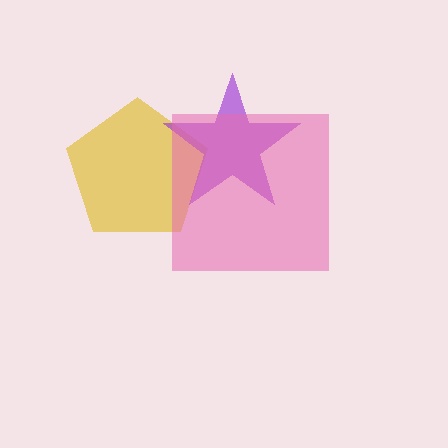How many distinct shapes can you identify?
There are 3 distinct shapes: a yellow pentagon, a purple star, a pink square.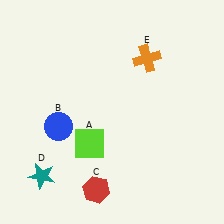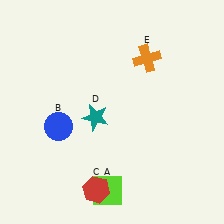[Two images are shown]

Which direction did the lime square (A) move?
The lime square (A) moved down.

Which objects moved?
The objects that moved are: the lime square (A), the teal star (D).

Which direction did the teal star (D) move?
The teal star (D) moved up.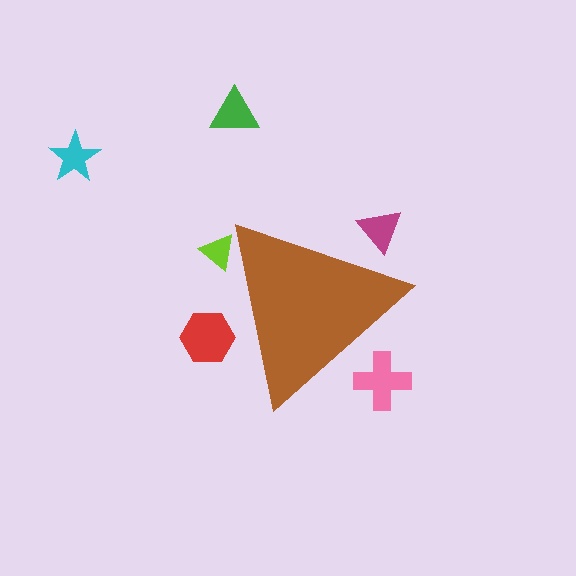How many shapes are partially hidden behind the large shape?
4 shapes are partially hidden.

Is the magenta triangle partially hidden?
Yes, the magenta triangle is partially hidden behind the brown triangle.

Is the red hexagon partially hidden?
Yes, the red hexagon is partially hidden behind the brown triangle.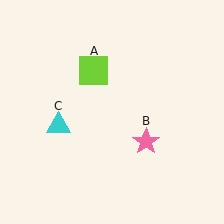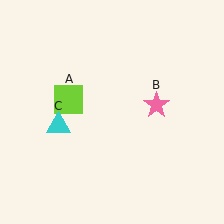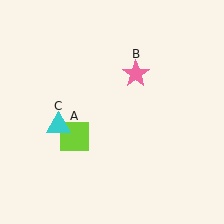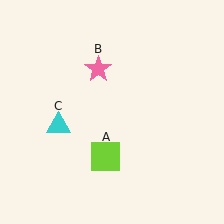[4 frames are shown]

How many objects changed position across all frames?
2 objects changed position: lime square (object A), pink star (object B).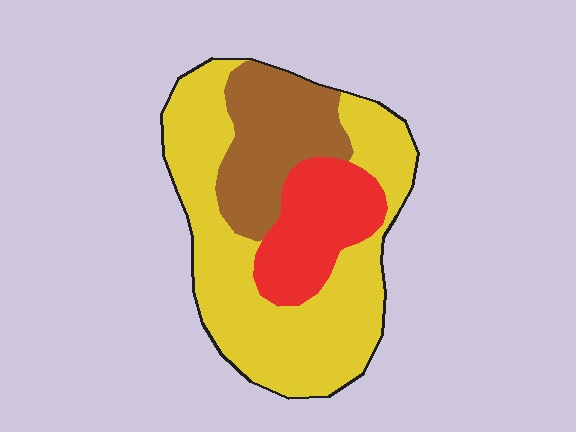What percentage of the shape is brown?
Brown covers 23% of the shape.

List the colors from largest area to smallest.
From largest to smallest: yellow, brown, red.